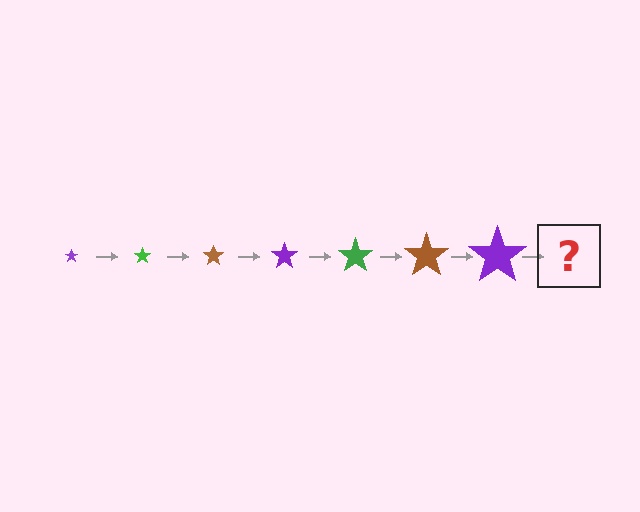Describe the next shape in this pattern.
It should be a green star, larger than the previous one.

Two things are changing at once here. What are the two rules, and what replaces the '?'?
The two rules are that the star grows larger each step and the color cycles through purple, green, and brown. The '?' should be a green star, larger than the previous one.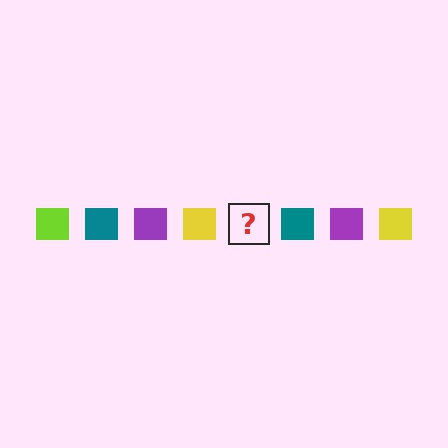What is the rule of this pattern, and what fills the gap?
The rule is that the pattern cycles through lime, teal, purple, yellow squares. The gap should be filled with a lime square.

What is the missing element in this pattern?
The missing element is a lime square.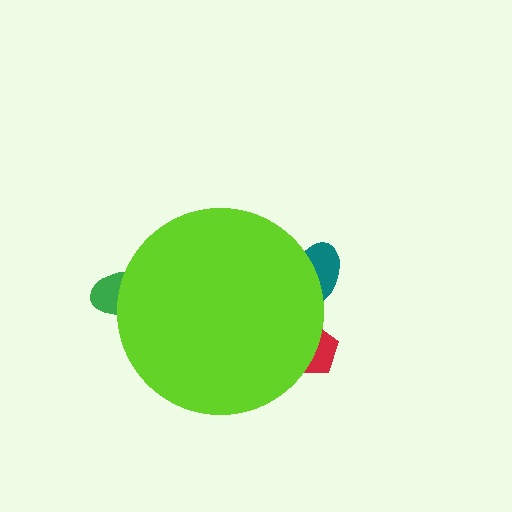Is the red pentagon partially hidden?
Yes, the red pentagon is partially hidden behind the lime circle.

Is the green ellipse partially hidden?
Yes, the green ellipse is partially hidden behind the lime circle.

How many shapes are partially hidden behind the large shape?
3 shapes are partially hidden.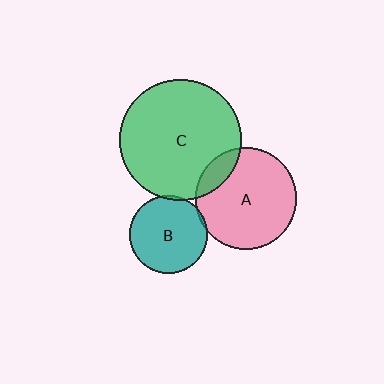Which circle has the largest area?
Circle C (green).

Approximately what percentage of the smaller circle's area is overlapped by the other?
Approximately 5%.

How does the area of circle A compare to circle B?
Approximately 1.7 times.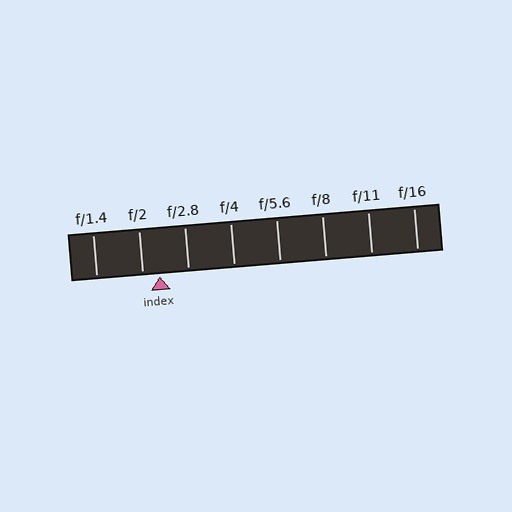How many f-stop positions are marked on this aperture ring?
There are 8 f-stop positions marked.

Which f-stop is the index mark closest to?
The index mark is closest to f/2.